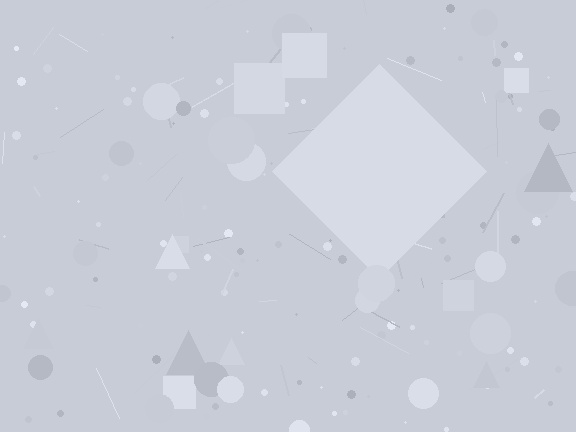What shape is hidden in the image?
A diamond is hidden in the image.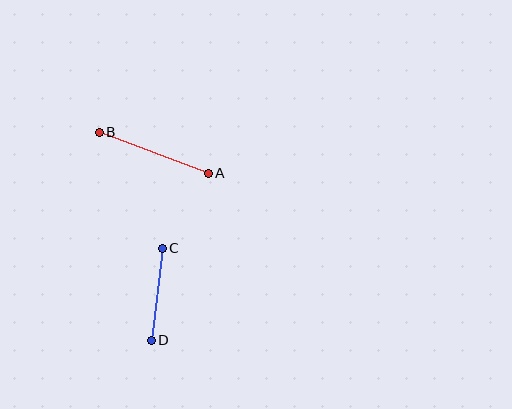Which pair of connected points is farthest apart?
Points A and B are farthest apart.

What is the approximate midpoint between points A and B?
The midpoint is at approximately (154, 153) pixels.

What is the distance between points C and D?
The distance is approximately 93 pixels.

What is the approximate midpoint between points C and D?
The midpoint is at approximately (157, 294) pixels.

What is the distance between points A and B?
The distance is approximately 116 pixels.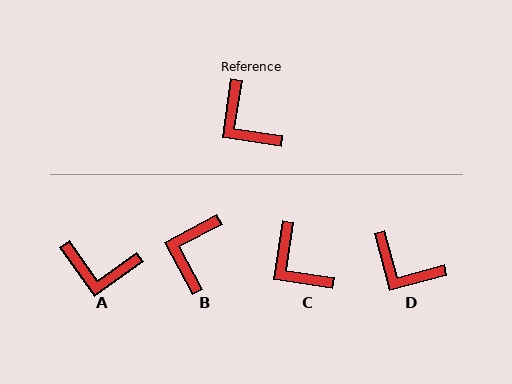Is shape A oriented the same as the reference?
No, it is off by about 44 degrees.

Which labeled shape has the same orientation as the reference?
C.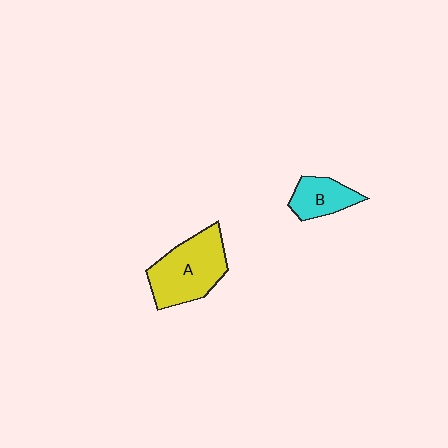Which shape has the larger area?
Shape A (yellow).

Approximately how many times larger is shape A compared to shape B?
Approximately 2.0 times.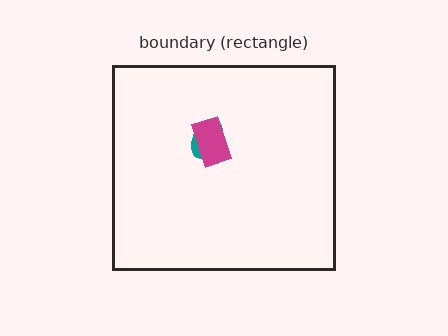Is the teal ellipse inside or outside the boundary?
Inside.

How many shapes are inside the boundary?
2 inside, 0 outside.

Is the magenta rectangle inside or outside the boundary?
Inside.